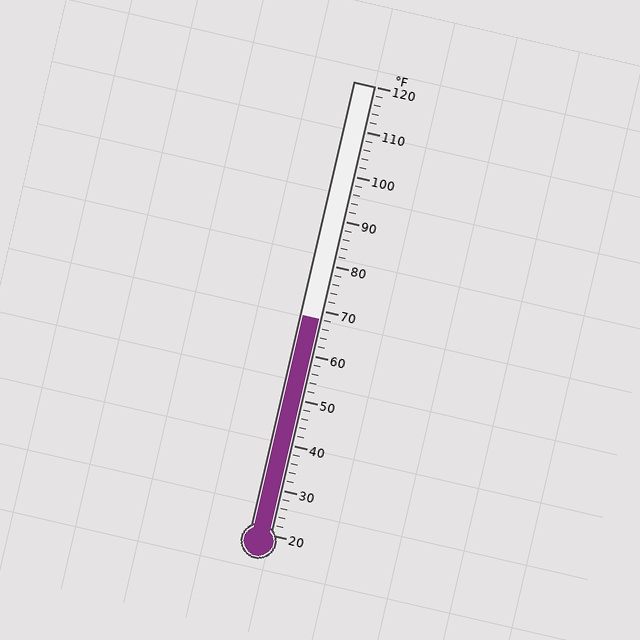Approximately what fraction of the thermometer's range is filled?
The thermometer is filled to approximately 50% of its range.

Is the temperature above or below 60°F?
The temperature is above 60°F.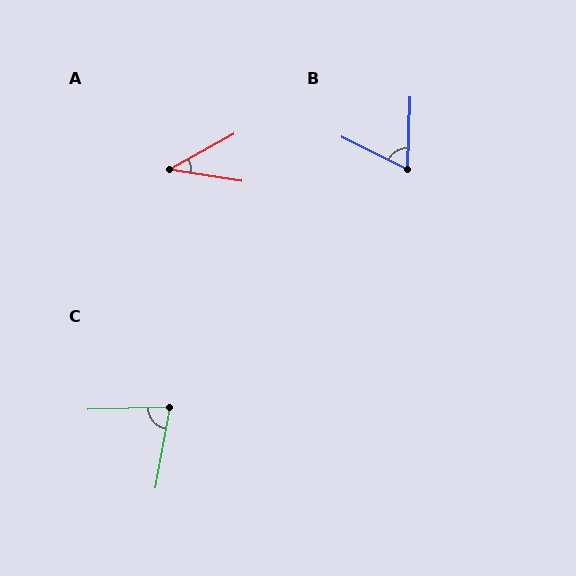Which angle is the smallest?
A, at approximately 38 degrees.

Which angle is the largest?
C, at approximately 78 degrees.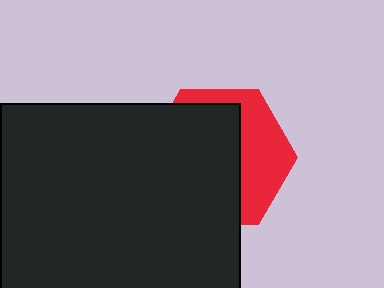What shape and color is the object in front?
The object in front is a black square.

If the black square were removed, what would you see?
You would see the complete red hexagon.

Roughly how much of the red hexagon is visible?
A small part of it is visible (roughly 37%).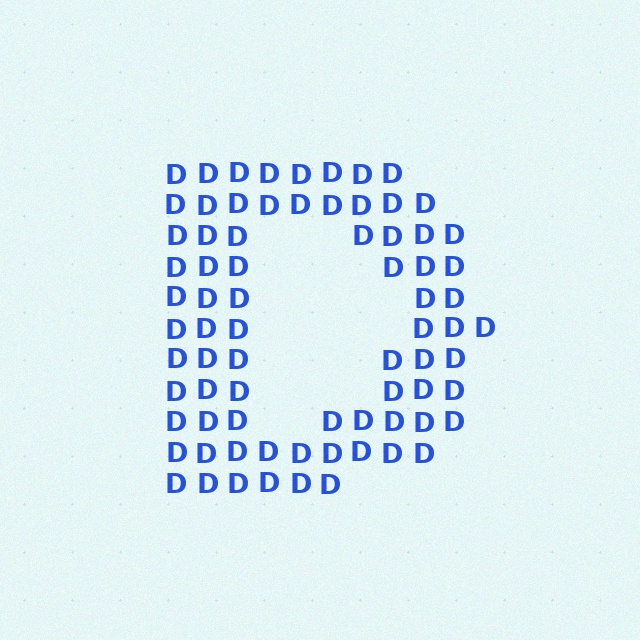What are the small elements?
The small elements are letter D's.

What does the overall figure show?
The overall figure shows the letter D.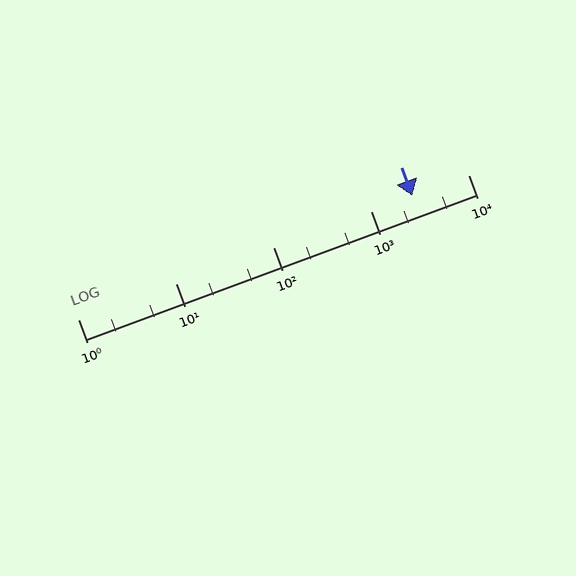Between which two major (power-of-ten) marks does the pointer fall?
The pointer is between 1000 and 10000.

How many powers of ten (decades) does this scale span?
The scale spans 4 decades, from 1 to 10000.